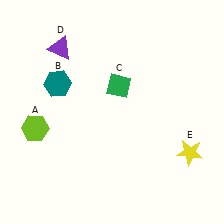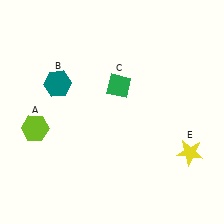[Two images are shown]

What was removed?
The purple triangle (D) was removed in Image 2.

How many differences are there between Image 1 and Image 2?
There is 1 difference between the two images.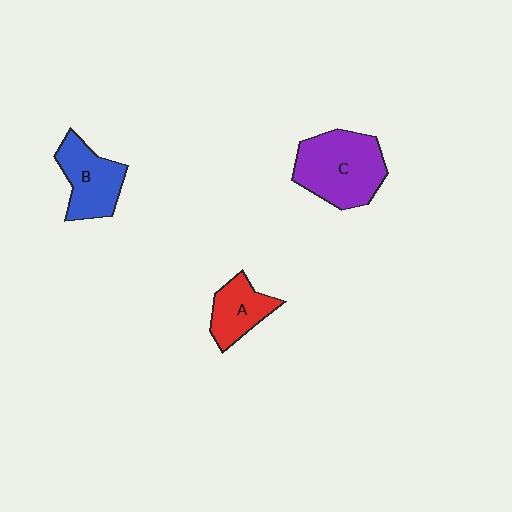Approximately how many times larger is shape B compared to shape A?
Approximately 1.3 times.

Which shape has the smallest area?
Shape A (red).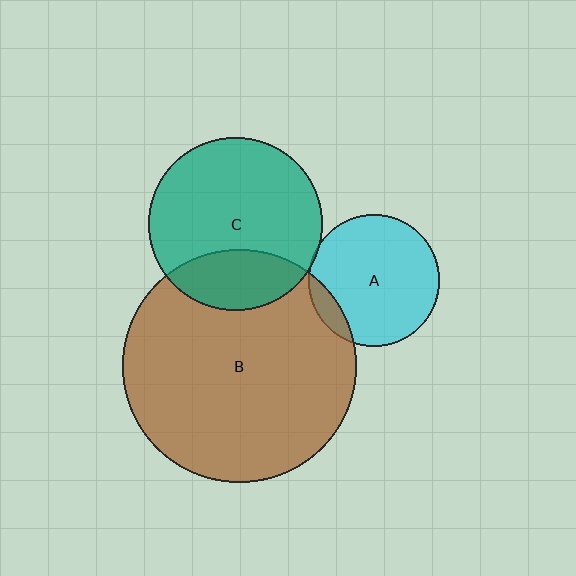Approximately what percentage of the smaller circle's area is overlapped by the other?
Approximately 5%.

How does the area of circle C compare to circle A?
Approximately 1.7 times.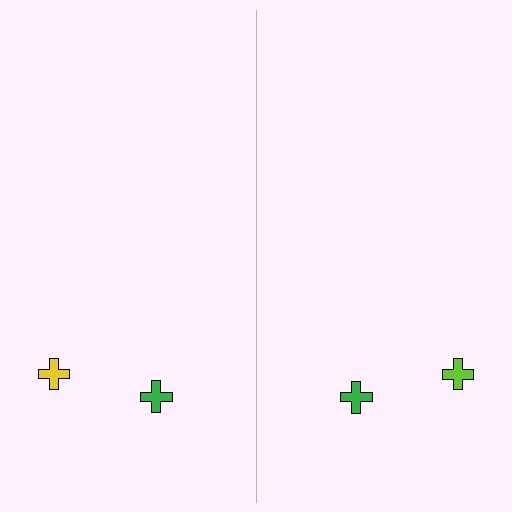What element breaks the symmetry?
The lime cross on the right side breaks the symmetry — its mirror counterpart is yellow.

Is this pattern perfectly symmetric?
No, the pattern is not perfectly symmetric. The lime cross on the right side breaks the symmetry — its mirror counterpart is yellow.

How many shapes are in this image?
There are 4 shapes in this image.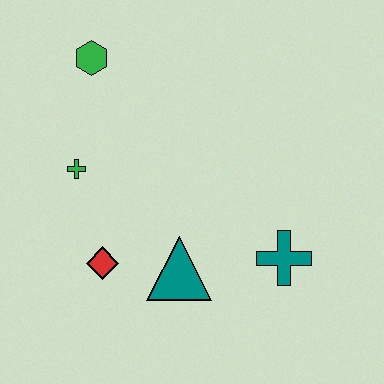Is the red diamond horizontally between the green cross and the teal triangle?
Yes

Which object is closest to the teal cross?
The teal triangle is closest to the teal cross.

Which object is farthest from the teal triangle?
The green hexagon is farthest from the teal triangle.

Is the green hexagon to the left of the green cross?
No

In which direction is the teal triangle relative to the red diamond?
The teal triangle is to the right of the red diamond.